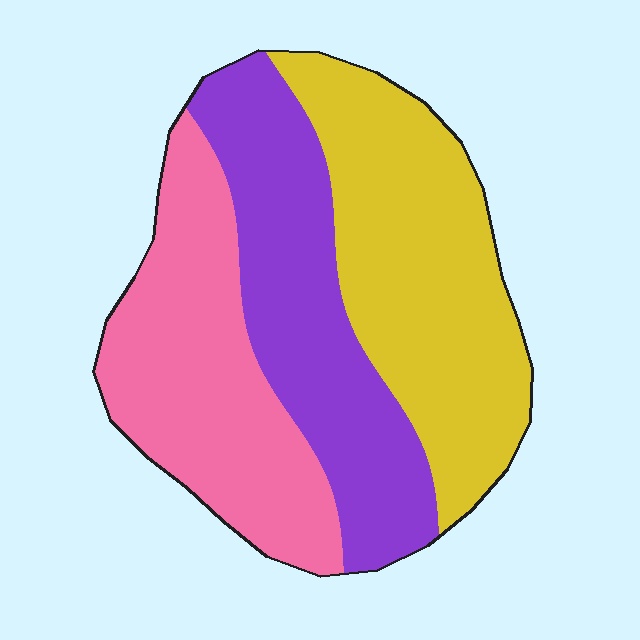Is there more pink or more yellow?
Yellow.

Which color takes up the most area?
Yellow, at roughly 35%.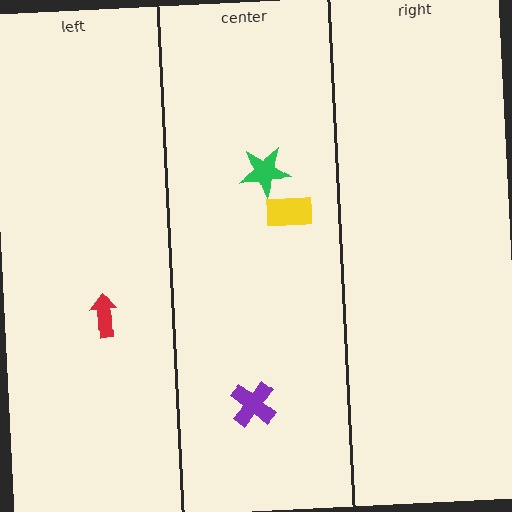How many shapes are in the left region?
1.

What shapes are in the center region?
The yellow rectangle, the purple cross, the green star.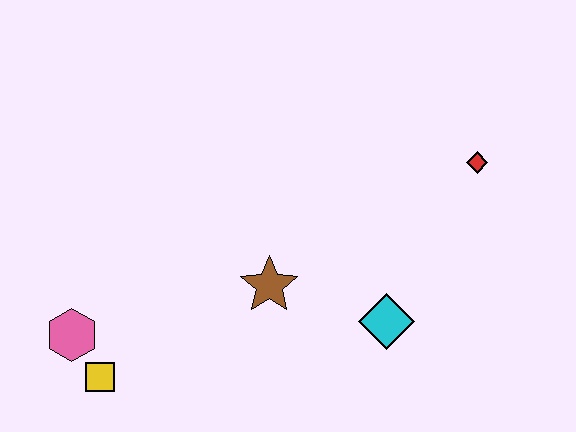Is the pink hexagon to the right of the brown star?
No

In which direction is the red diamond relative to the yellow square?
The red diamond is to the right of the yellow square.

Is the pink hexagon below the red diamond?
Yes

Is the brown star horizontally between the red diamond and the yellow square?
Yes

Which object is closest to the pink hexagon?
The yellow square is closest to the pink hexagon.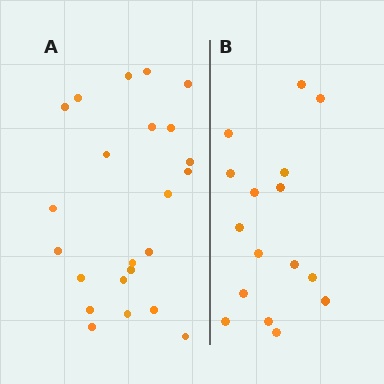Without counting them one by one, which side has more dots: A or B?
Region A (the left region) has more dots.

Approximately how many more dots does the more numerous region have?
Region A has roughly 8 or so more dots than region B.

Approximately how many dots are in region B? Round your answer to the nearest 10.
About 20 dots. (The exact count is 16, which rounds to 20.)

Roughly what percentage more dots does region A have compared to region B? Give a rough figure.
About 45% more.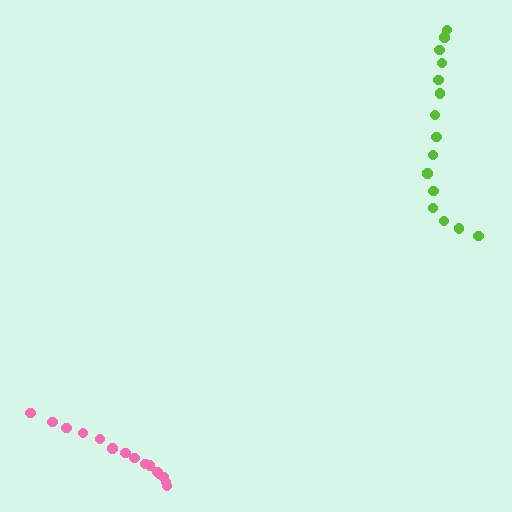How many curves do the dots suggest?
There are 2 distinct paths.